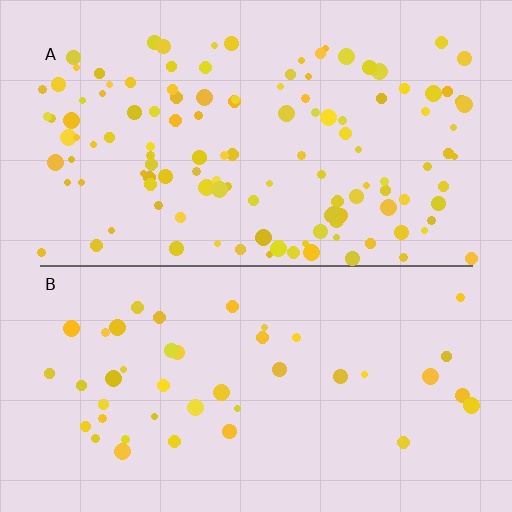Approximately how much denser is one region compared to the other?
Approximately 3.0× — region A over region B.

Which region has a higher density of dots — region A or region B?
A (the top).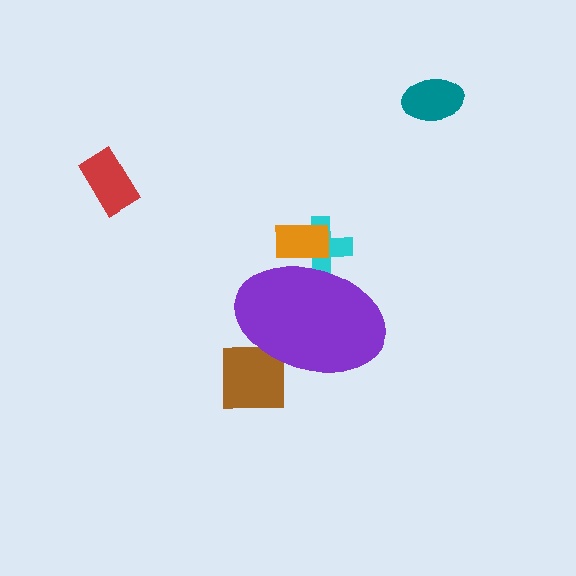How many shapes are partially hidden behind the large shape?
3 shapes are partially hidden.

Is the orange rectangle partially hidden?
Yes, the orange rectangle is partially hidden behind the purple ellipse.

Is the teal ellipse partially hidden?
No, the teal ellipse is fully visible.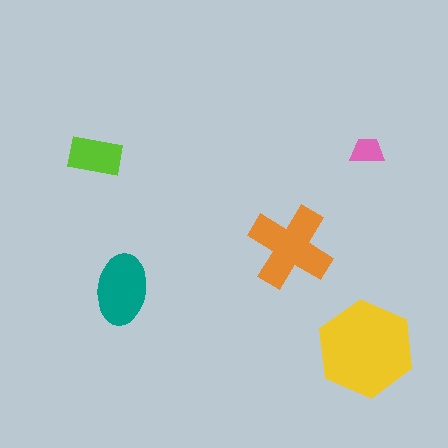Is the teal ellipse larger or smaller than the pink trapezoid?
Larger.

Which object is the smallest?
The pink trapezoid.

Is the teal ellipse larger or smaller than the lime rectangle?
Larger.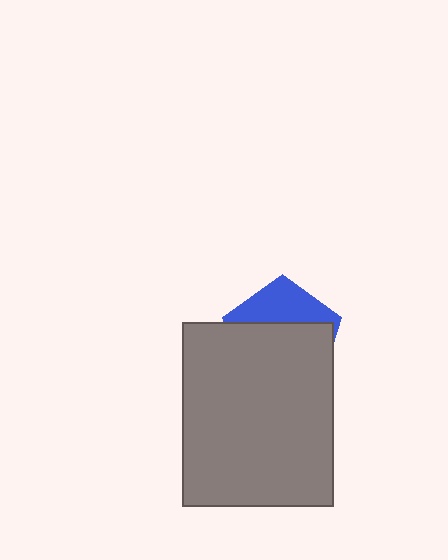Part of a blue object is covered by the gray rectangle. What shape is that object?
It is a pentagon.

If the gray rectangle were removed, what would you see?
You would see the complete blue pentagon.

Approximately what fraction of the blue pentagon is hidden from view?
Roughly 67% of the blue pentagon is hidden behind the gray rectangle.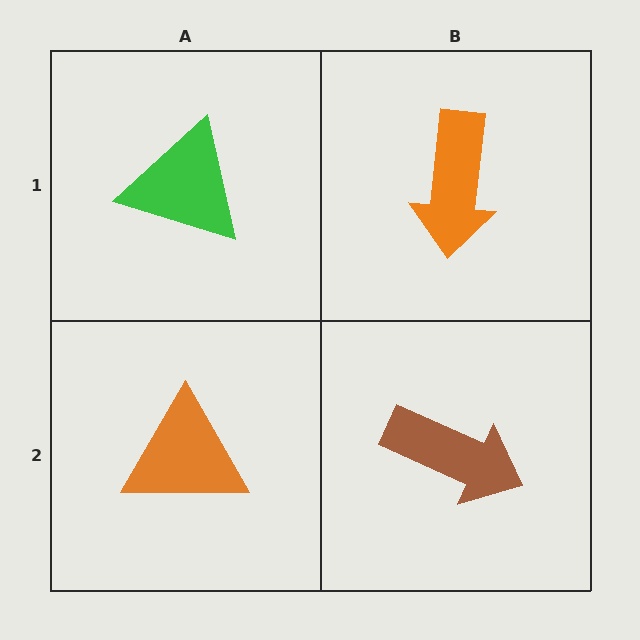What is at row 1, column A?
A green triangle.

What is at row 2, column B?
A brown arrow.